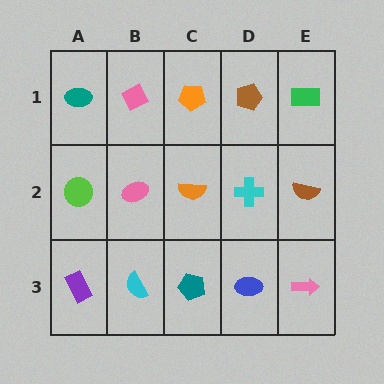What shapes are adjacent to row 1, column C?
An orange semicircle (row 2, column C), a pink diamond (row 1, column B), a brown pentagon (row 1, column D).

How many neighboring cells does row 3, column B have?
3.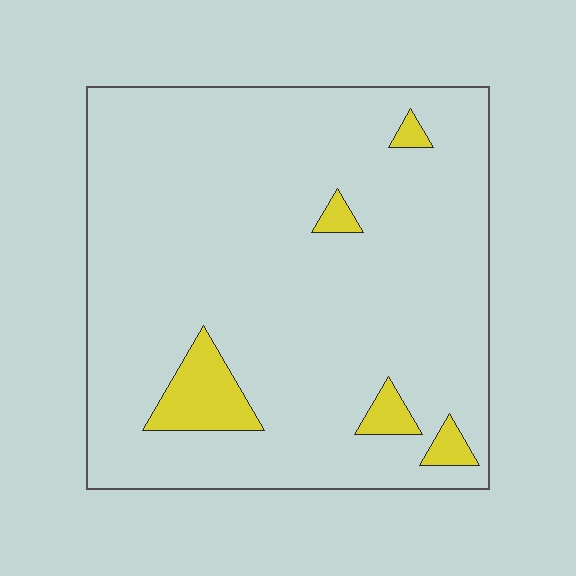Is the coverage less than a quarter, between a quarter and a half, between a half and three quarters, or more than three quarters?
Less than a quarter.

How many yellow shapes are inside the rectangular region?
5.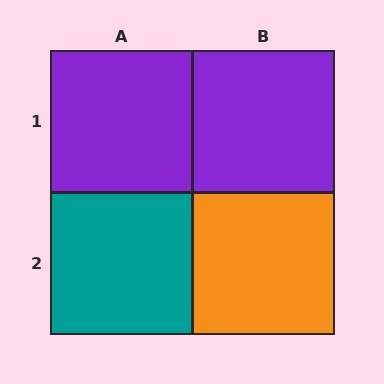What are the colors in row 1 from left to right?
Purple, purple.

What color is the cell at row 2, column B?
Orange.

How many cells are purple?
2 cells are purple.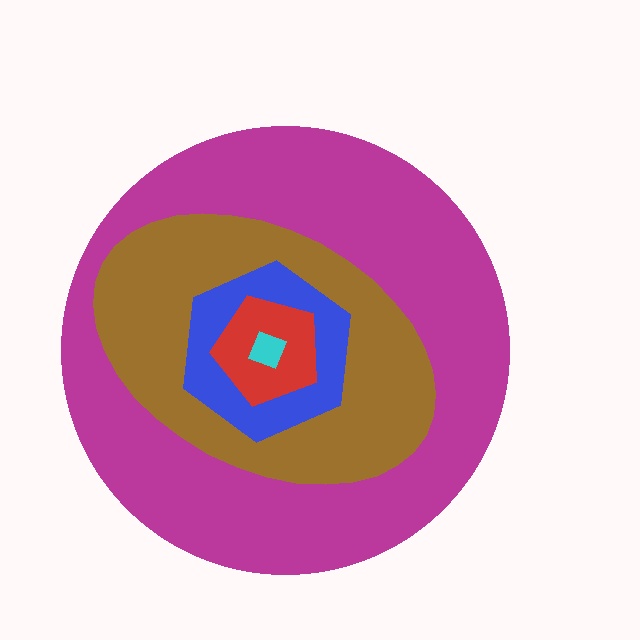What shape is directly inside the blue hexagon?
The red pentagon.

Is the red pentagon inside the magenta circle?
Yes.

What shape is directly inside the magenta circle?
The brown ellipse.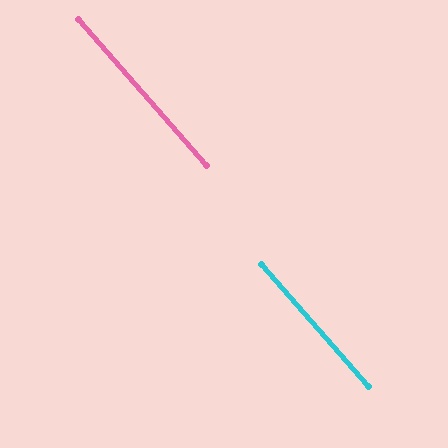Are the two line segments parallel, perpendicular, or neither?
Parallel — their directions differ by only 0.0°.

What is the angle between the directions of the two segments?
Approximately 0 degrees.